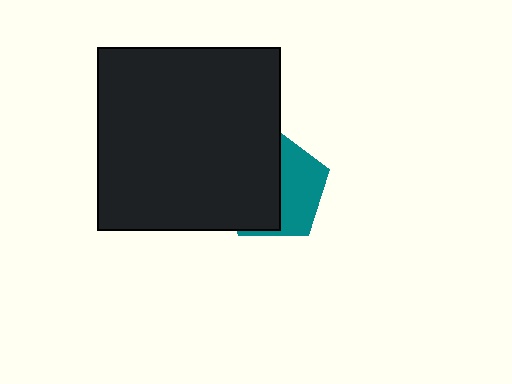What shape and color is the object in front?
The object in front is a black square.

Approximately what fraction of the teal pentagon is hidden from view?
Roughly 58% of the teal pentagon is hidden behind the black square.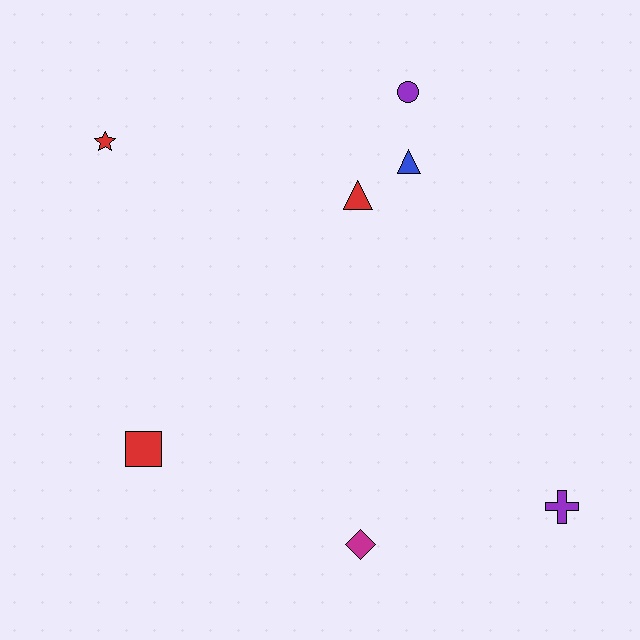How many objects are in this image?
There are 7 objects.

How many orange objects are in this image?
There are no orange objects.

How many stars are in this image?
There is 1 star.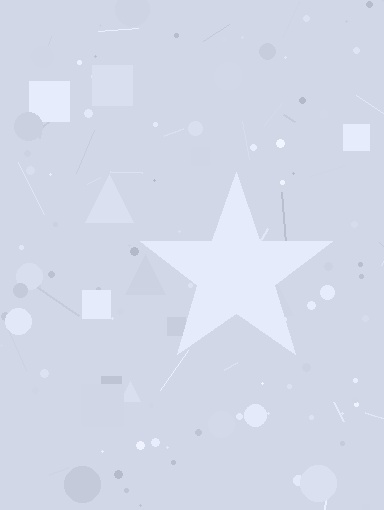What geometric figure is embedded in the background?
A star is embedded in the background.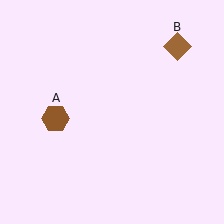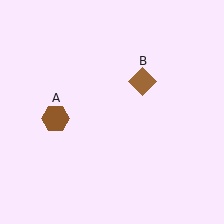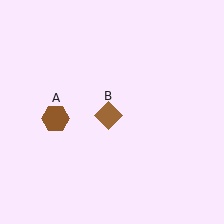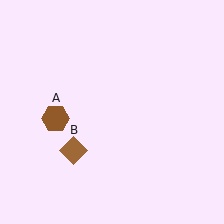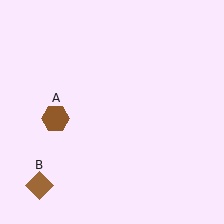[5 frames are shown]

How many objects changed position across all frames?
1 object changed position: brown diamond (object B).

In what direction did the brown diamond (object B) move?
The brown diamond (object B) moved down and to the left.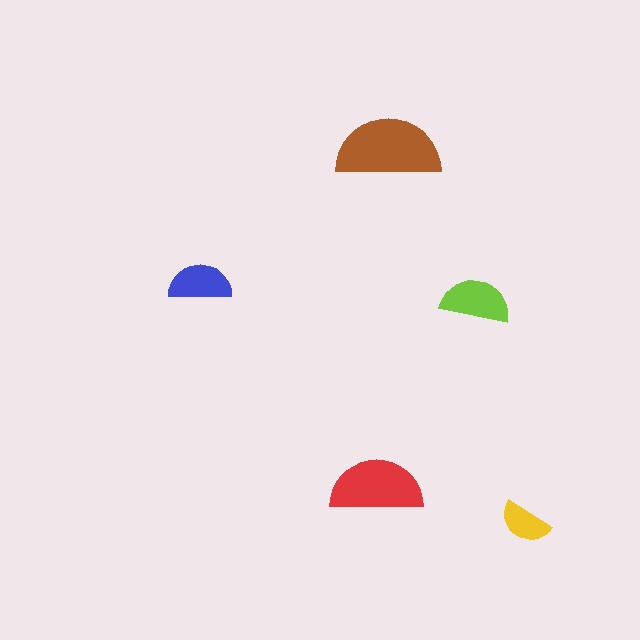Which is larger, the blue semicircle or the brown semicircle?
The brown one.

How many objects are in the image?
There are 5 objects in the image.